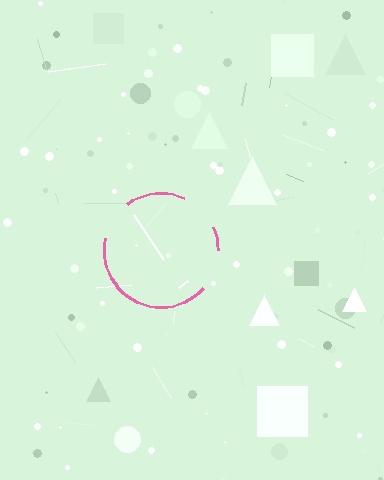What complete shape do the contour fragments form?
The contour fragments form a circle.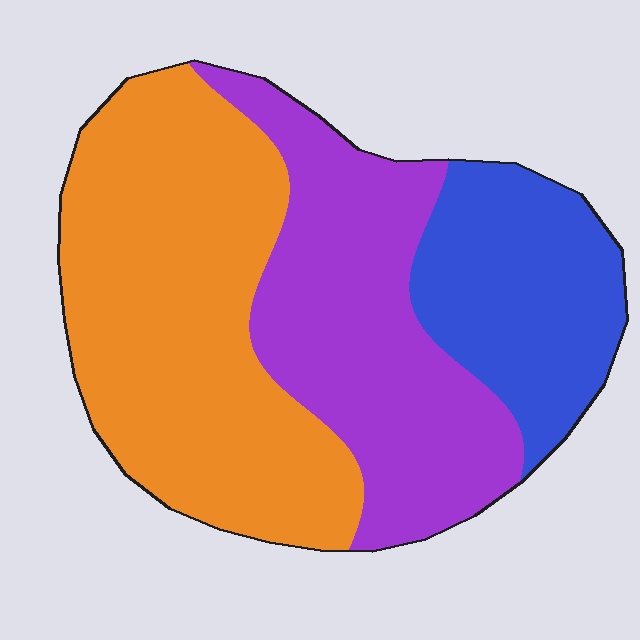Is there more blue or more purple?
Purple.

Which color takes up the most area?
Orange, at roughly 45%.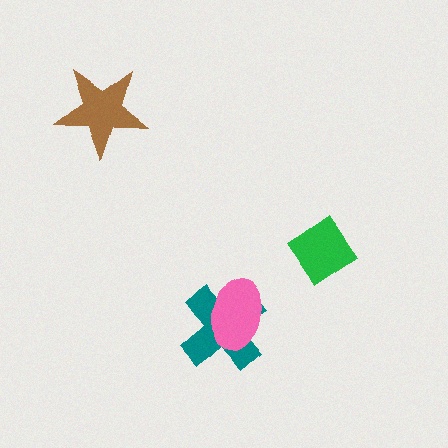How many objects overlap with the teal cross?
1 object overlaps with the teal cross.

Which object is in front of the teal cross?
The pink ellipse is in front of the teal cross.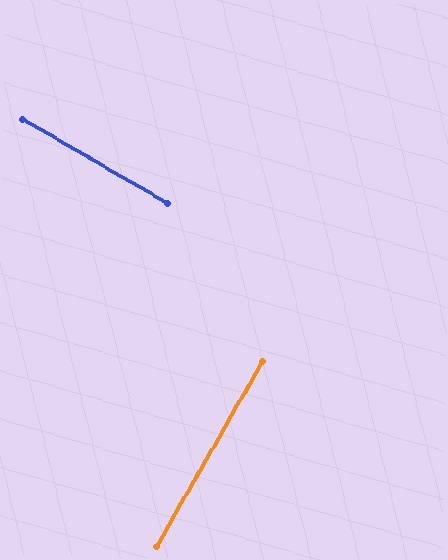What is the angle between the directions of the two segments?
Approximately 90 degrees.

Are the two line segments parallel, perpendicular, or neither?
Perpendicular — they meet at approximately 90°.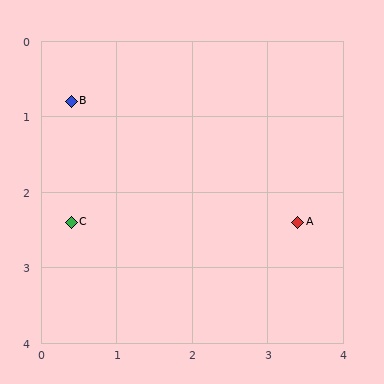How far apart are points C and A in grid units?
Points C and A are about 3.0 grid units apart.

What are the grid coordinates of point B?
Point B is at approximately (0.4, 0.8).